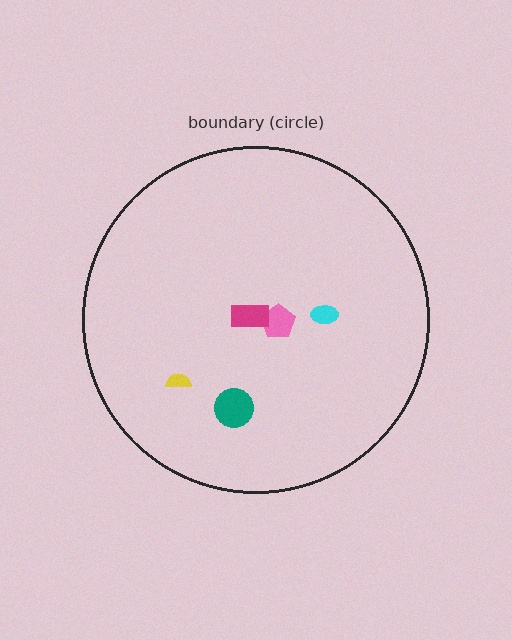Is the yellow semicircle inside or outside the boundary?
Inside.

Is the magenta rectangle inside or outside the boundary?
Inside.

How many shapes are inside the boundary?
5 inside, 0 outside.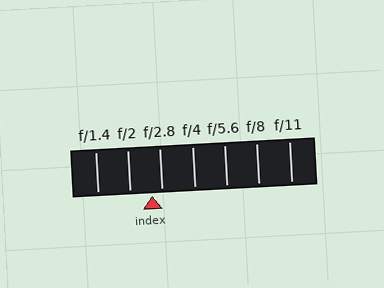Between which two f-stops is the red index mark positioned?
The index mark is between f/2 and f/2.8.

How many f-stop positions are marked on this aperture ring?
There are 7 f-stop positions marked.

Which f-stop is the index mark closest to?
The index mark is closest to f/2.8.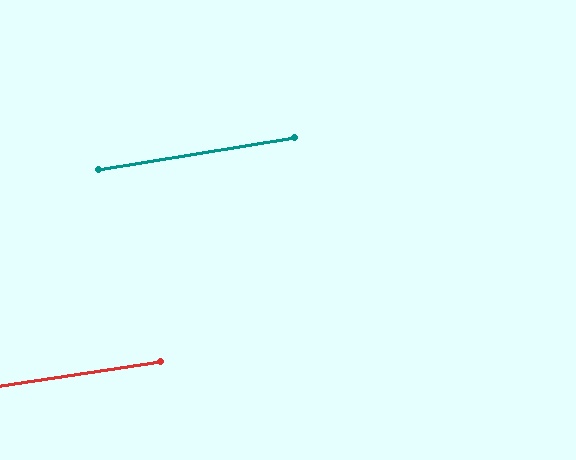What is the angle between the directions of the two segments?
Approximately 1 degree.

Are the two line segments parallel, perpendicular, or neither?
Parallel — their directions differ by only 0.7°.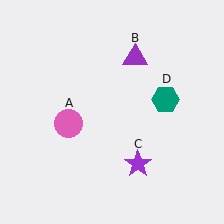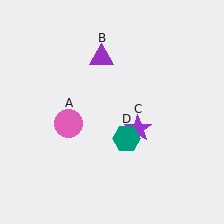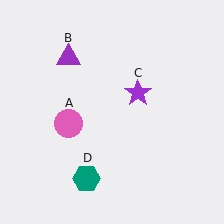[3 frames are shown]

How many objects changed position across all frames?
3 objects changed position: purple triangle (object B), purple star (object C), teal hexagon (object D).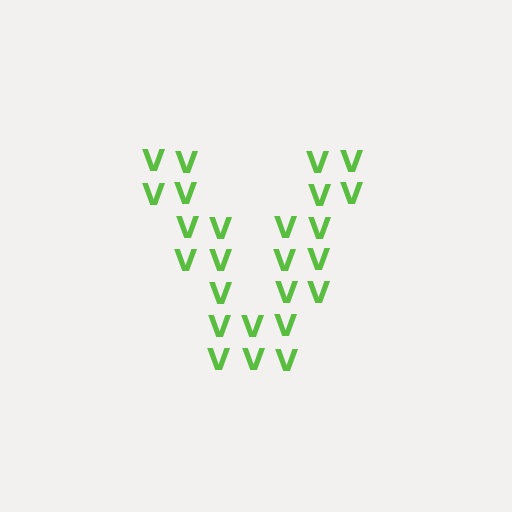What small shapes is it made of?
It is made of small letter V's.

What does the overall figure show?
The overall figure shows the letter V.